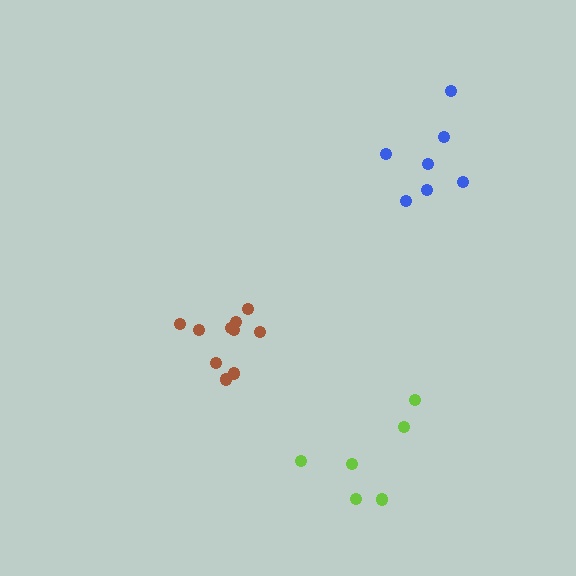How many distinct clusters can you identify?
There are 3 distinct clusters.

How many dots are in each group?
Group 1: 11 dots, Group 2: 7 dots, Group 3: 6 dots (24 total).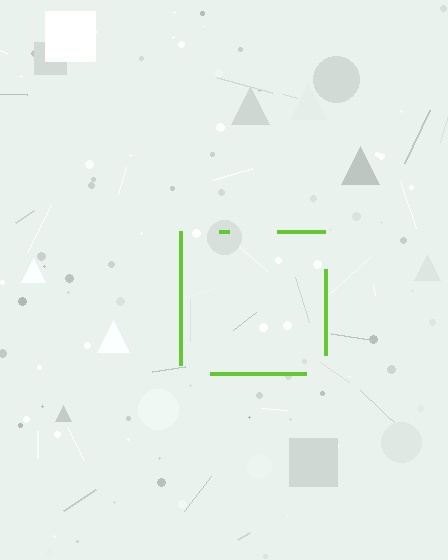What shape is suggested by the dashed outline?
The dashed outline suggests a square.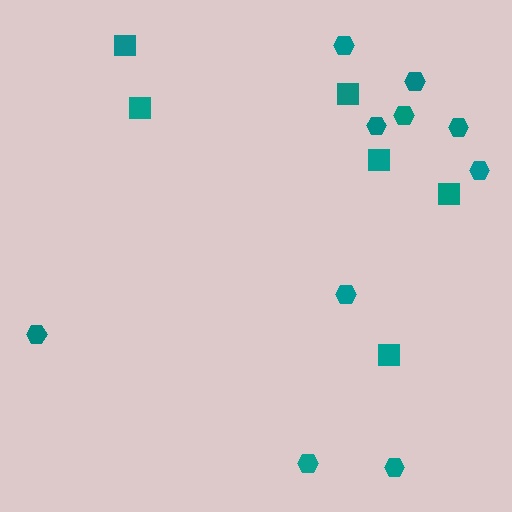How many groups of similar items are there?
There are 2 groups: one group of hexagons (10) and one group of squares (6).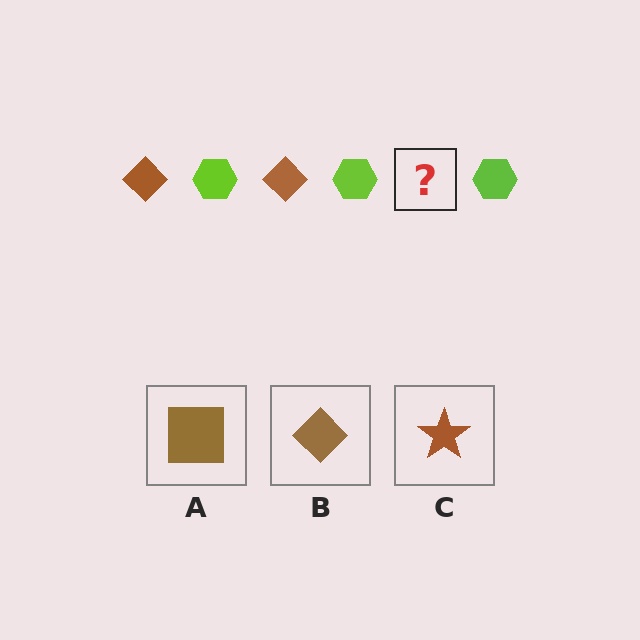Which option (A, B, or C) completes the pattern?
B.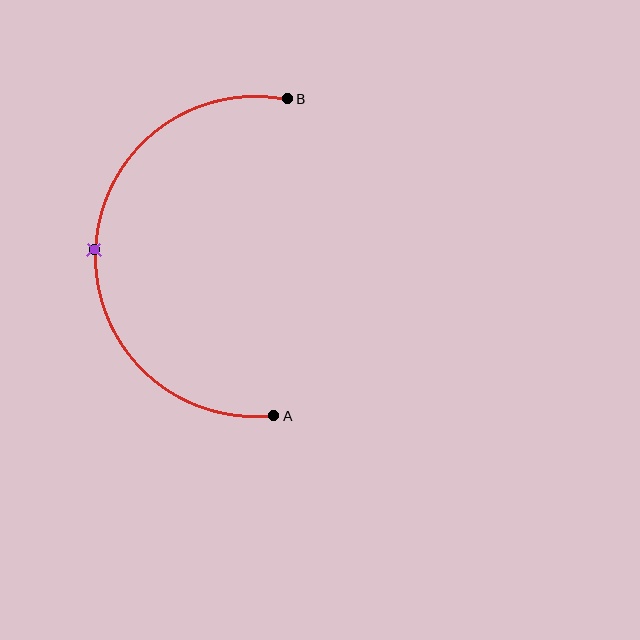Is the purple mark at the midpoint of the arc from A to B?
Yes. The purple mark lies on the arc at equal arc-length from both A and B — it is the arc midpoint.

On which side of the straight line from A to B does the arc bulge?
The arc bulges to the left of the straight line connecting A and B.